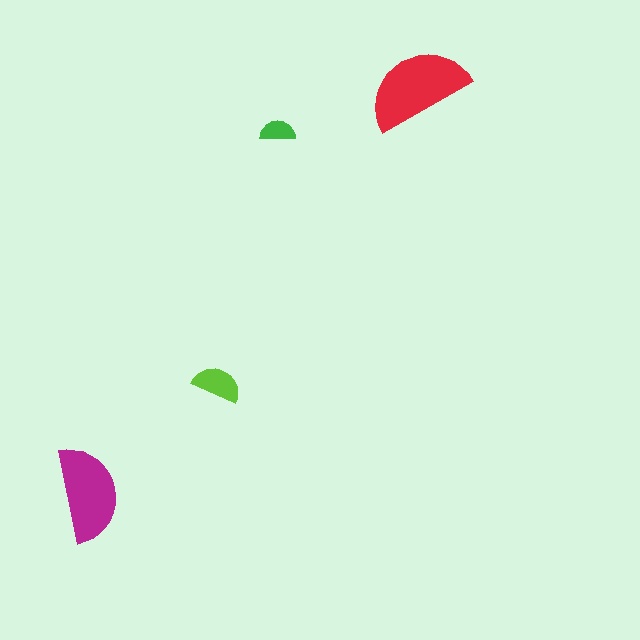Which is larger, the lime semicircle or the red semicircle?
The red one.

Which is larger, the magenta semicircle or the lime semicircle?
The magenta one.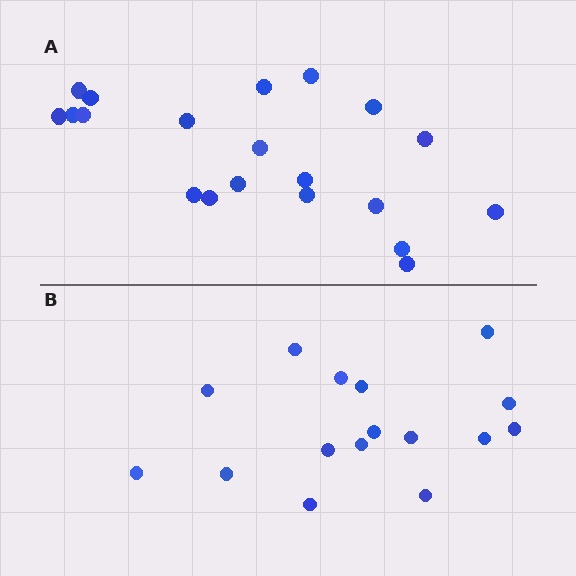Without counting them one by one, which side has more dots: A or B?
Region A (the top region) has more dots.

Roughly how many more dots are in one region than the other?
Region A has about 4 more dots than region B.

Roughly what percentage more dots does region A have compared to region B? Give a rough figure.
About 25% more.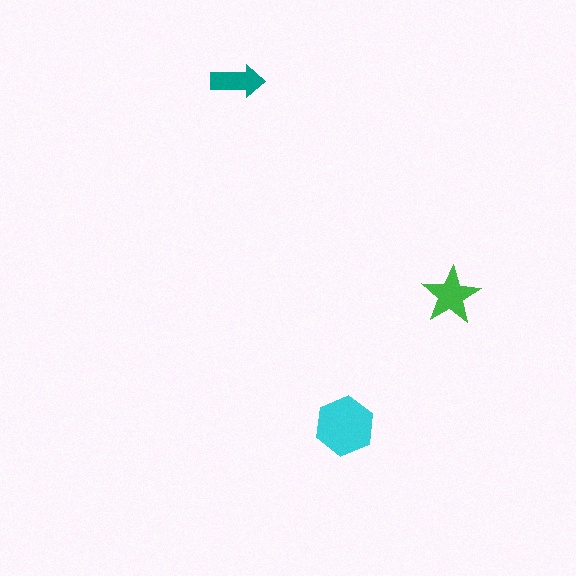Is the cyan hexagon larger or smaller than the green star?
Larger.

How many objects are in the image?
There are 3 objects in the image.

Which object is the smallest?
The teal arrow.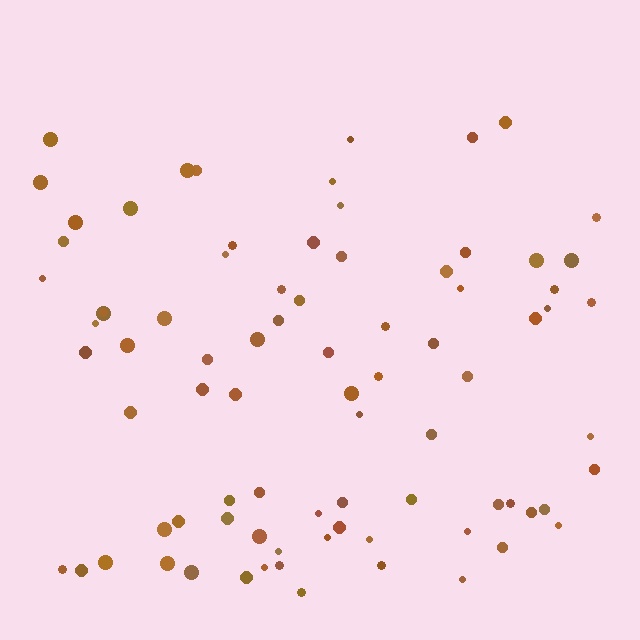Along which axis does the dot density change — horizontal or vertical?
Vertical.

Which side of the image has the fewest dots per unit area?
The top.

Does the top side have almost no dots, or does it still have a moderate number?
Still a moderate number, just noticeably fewer than the bottom.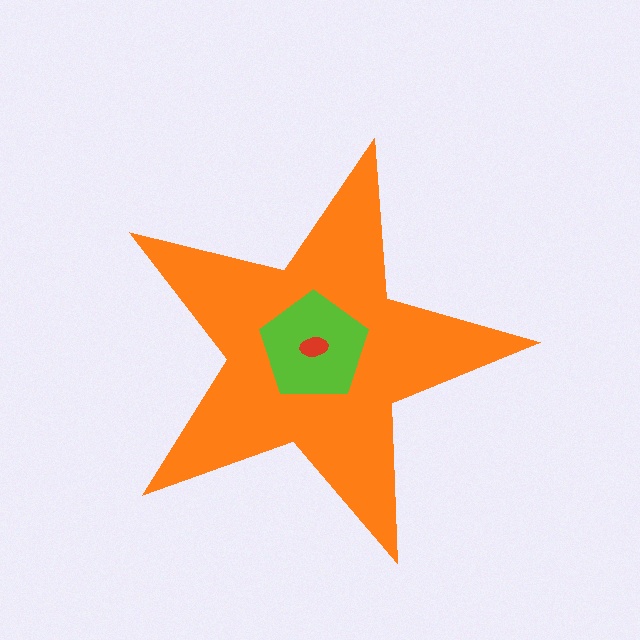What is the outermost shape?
The orange star.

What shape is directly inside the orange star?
The lime pentagon.